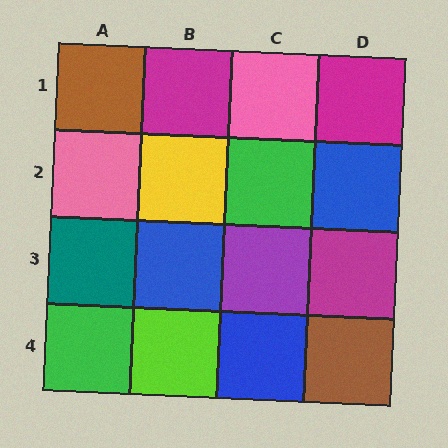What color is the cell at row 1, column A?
Brown.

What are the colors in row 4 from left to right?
Green, lime, blue, brown.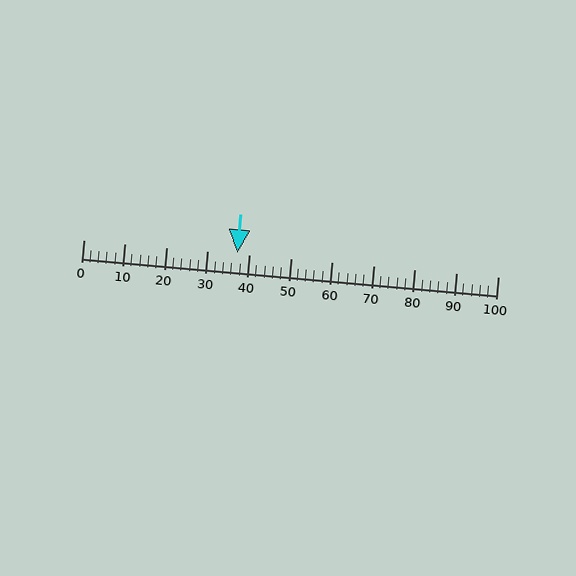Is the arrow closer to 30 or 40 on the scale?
The arrow is closer to 40.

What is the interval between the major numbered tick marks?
The major tick marks are spaced 10 units apart.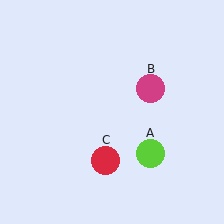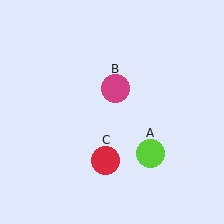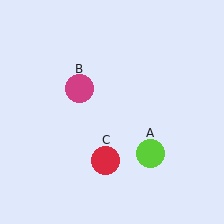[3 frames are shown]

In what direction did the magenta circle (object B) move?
The magenta circle (object B) moved left.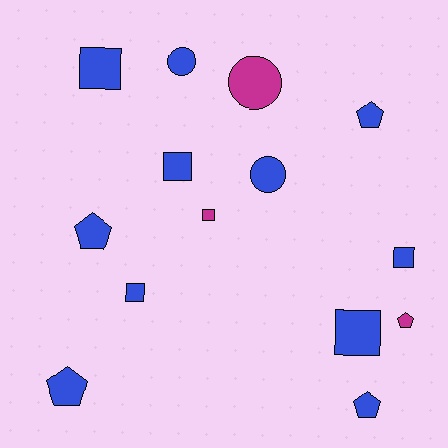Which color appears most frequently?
Blue, with 11 objects.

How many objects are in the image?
There are 14 objects.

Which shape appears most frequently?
Square, with 6 objects.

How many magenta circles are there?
There is 1 magenta circle.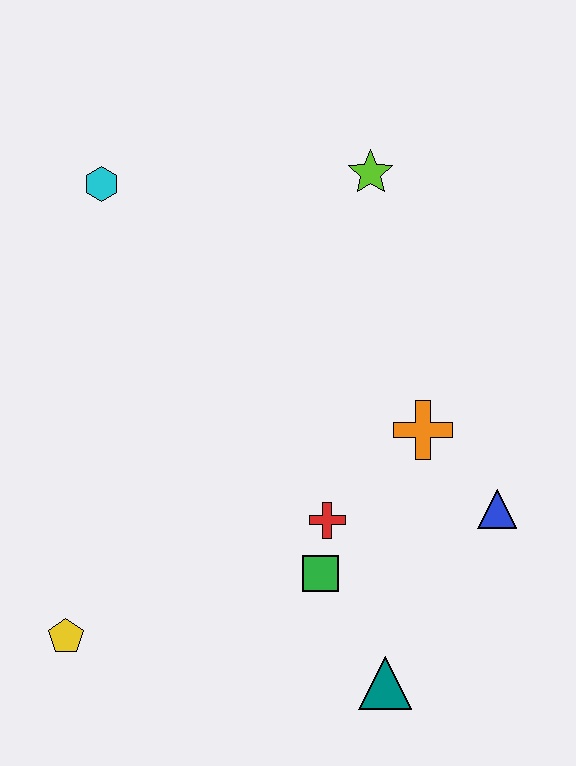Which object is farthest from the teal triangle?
The cyan hexagon is farthest from the teal triangle.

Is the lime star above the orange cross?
Yes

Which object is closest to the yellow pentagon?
The green square is closest to the yellow pentagon.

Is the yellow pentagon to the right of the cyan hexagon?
No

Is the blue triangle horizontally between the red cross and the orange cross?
No